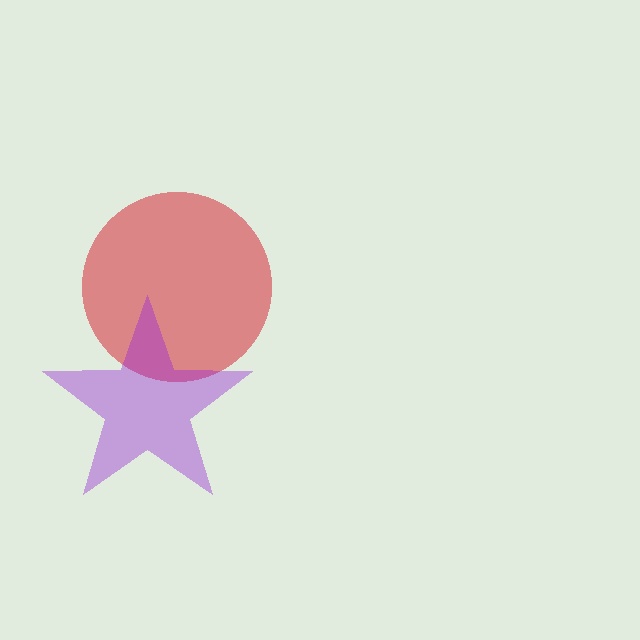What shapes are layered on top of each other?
The layered shapes are: a red circle, a purple star.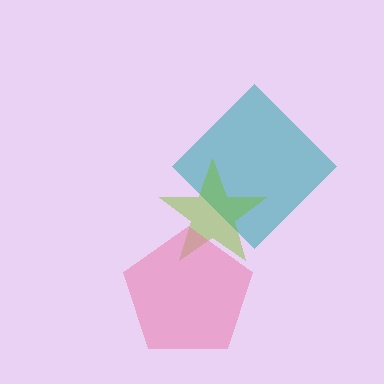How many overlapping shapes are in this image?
There are 3 overlapping shapes in the image.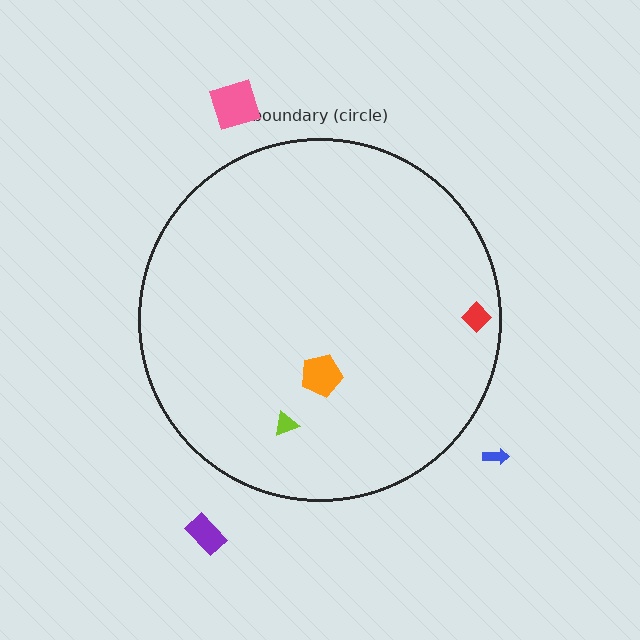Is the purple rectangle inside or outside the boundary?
Outside.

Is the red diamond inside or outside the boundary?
Inside.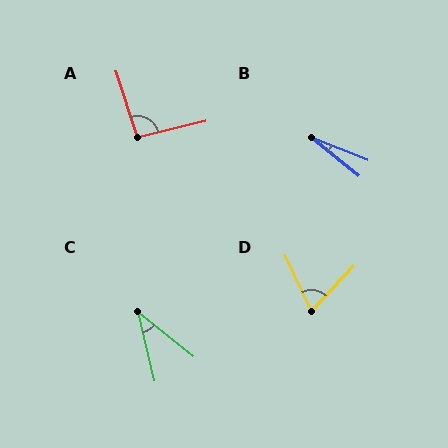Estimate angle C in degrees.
Approximately 38 degrees.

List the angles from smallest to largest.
B (17°), C (38°), D (68°), A (94°).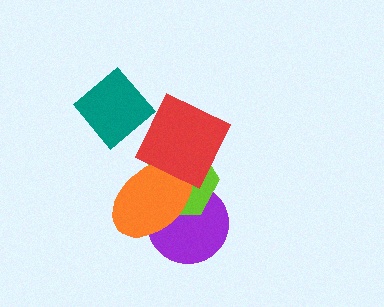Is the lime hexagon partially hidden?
Yes, it is partially covered by another shape.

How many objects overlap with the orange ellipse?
3 objects overlap with the orange ellipse.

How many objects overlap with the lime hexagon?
3 objects overlap with the lime hexagon.